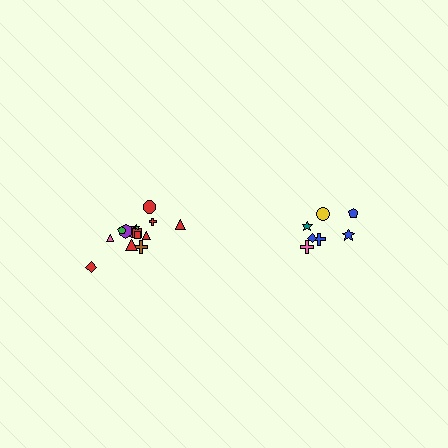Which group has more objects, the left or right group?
The left group.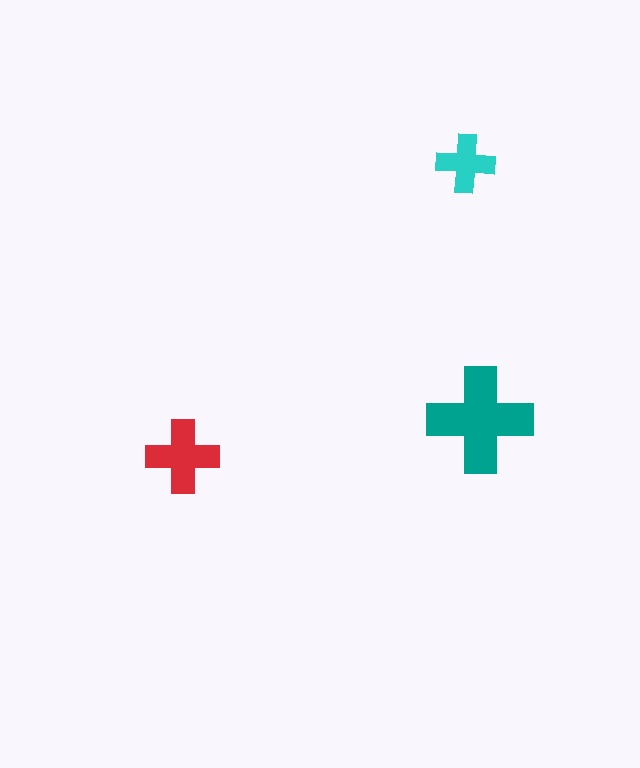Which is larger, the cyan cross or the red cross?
The red one.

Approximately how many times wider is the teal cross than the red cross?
About 1.5 times wider.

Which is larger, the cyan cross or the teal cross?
The teal one.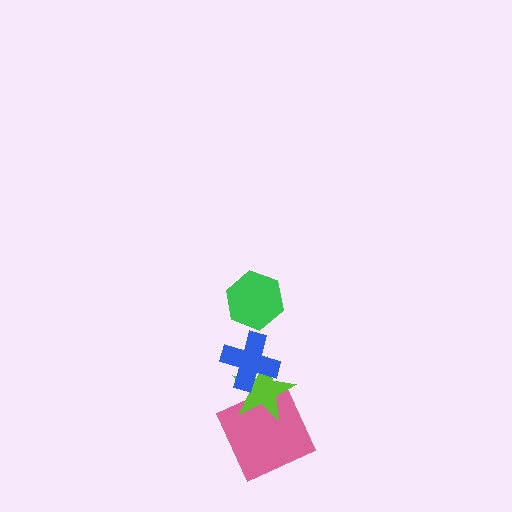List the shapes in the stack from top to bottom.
From top to bottom: the green hexagon, the blue cross, the lime star, the pink square.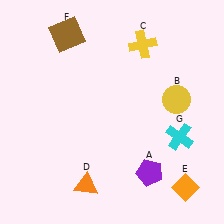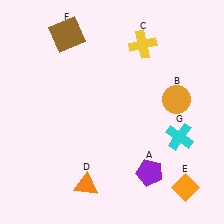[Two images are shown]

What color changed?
The circle (B) changed from yellow in Image 1 to orange in Image 2.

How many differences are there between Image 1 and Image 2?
There is 1 difference between the two images.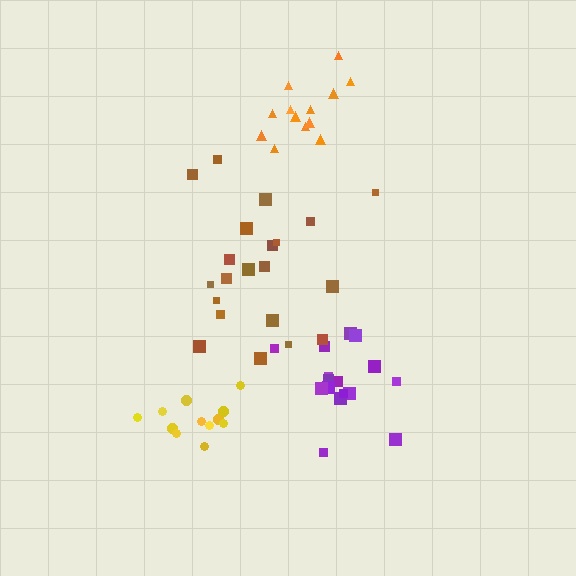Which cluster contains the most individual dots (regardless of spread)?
Brown (21).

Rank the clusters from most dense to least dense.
yellow, purple, orange, brown.